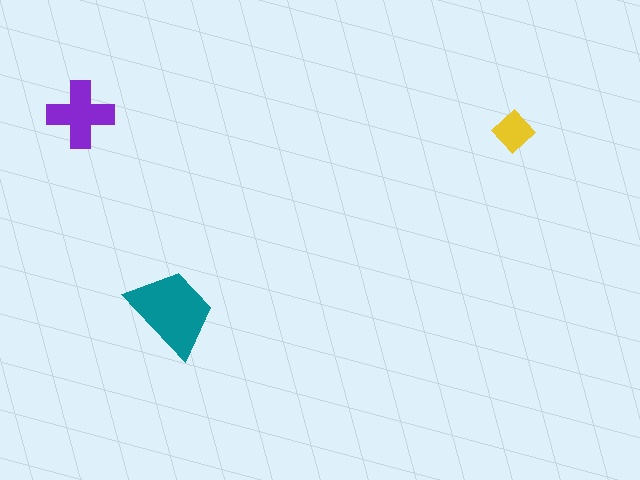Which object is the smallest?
The yellow diamond.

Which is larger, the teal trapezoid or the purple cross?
The teal trapezoid.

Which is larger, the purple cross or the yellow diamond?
The purple cross.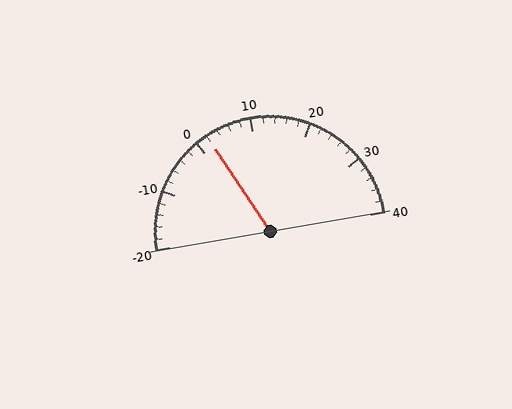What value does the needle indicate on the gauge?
The needle indicates approximately 2.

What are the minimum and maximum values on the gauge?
The gauge ranges from -20 to 40.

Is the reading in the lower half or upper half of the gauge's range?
The reading is in the lower half of the range (-20 to 40).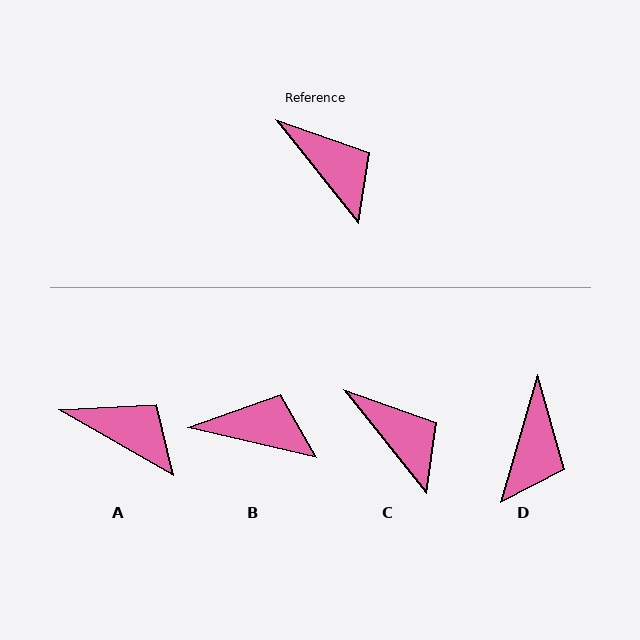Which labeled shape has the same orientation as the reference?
C.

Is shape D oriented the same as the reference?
No, it is off by about 54 degrees.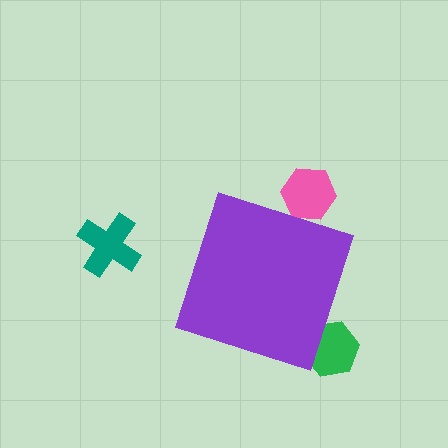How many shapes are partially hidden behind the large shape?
2 shapes are partially hidden.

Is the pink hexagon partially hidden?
Yes, the pink hexagon is partially hidden behind the purple diamond.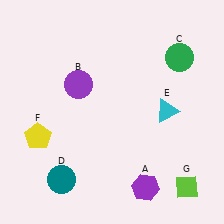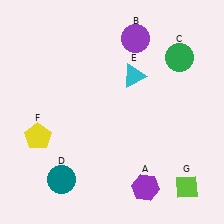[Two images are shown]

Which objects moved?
The objects that moved are: the purple circle (B), the cyan triangle (E).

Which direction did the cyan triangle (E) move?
The cyan triangle (E) moved up.